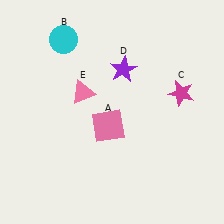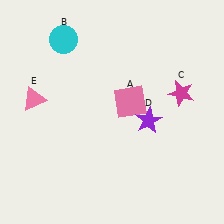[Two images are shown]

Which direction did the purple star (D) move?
The purple star (D) moved down.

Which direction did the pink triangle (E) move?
The pink triangle (E) moved left.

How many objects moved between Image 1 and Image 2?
3 objects moved between the two images.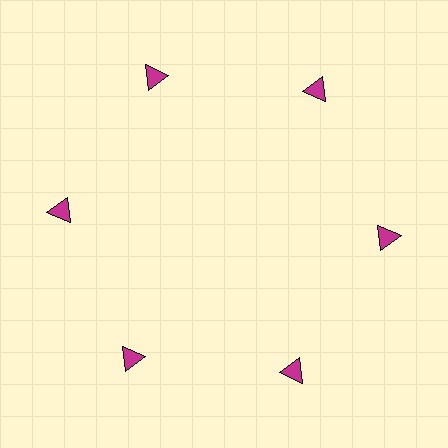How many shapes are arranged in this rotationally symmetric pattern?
There are 6 shapes, arranged in 6 groups of 1.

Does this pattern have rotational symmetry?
Yes, this pattern has 6-fold rotational symmetry. It looks the same after rotating 60 degrees around the center.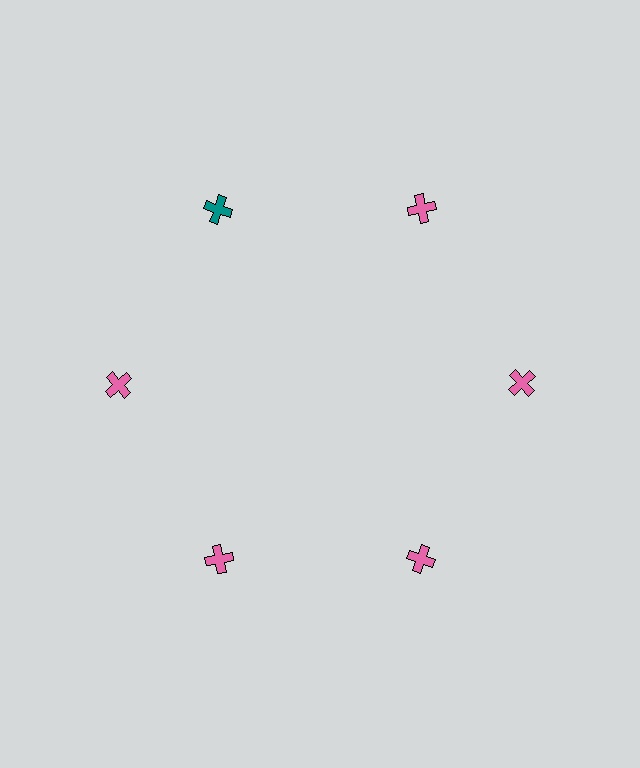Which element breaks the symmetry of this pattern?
The teal cross at roughly the 11 o'clock position breaks the symmetry. All other shapes are pink crosses.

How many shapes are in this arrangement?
There are 6 shapes arranged in a ring pattern.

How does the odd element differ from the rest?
It has a different color: teal instead of pink.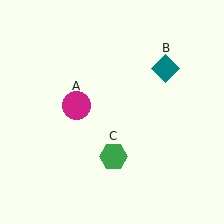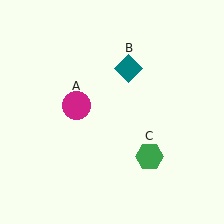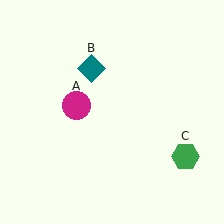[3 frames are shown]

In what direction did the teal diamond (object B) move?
The teal diamond (object B) moved left.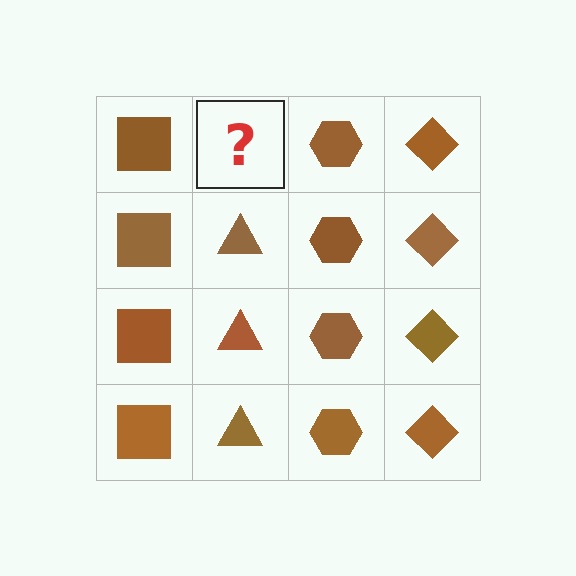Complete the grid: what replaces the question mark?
The question mark should be replaced with a brown triangle.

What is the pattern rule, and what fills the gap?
The rule is that each column has a consistent shape. The gap should be filled with a brown triangle.